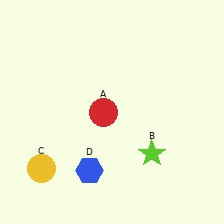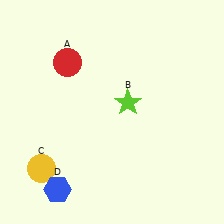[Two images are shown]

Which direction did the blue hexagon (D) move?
The blue hexagon (D) moved left.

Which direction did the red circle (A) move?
The red circle (A) moved up.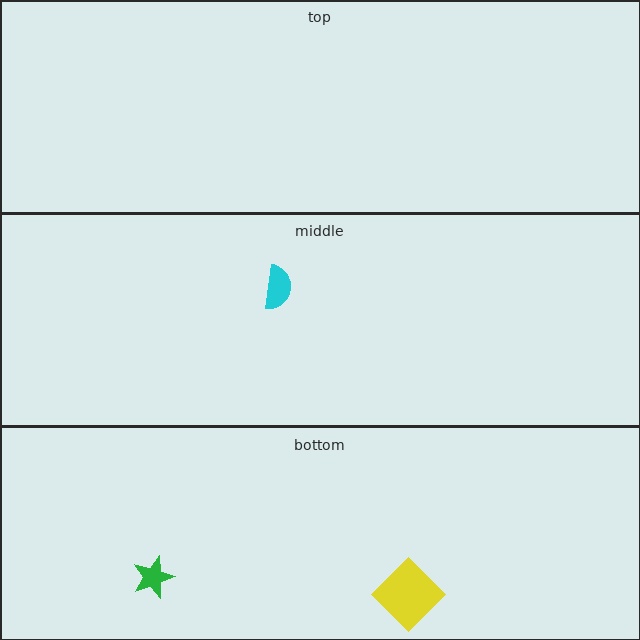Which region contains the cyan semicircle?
The middle region.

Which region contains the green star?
The bottom region.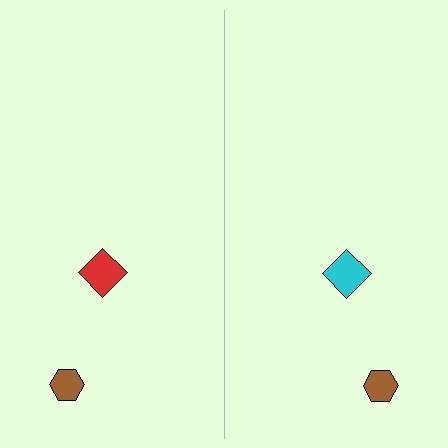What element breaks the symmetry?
The cyan diamond on the right side breaks the symmetry — its mirror counterpart is red.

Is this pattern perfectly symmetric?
No, the pattern is not perfectly symmetric. The cyan diamond on the right side breaks the symmetry — its mirror counterpart is red.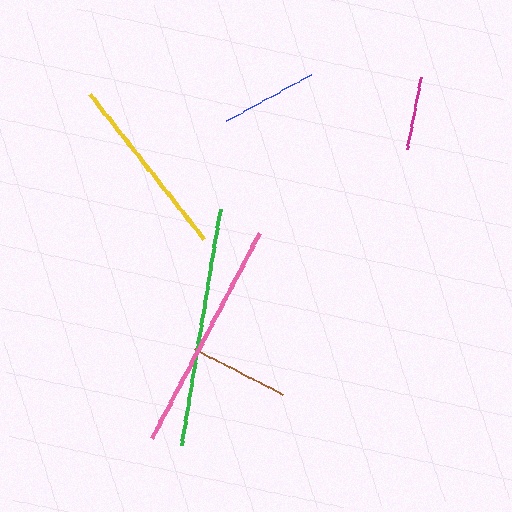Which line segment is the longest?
The green line is the longest at approximately 239 pixels.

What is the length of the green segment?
The green segment is approximately 239 pixels long.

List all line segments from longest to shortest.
From longest to shortest: green, pink, yellow, brown, blue, magenta.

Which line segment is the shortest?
The magenta line is the shortest at approximately 73 pixels.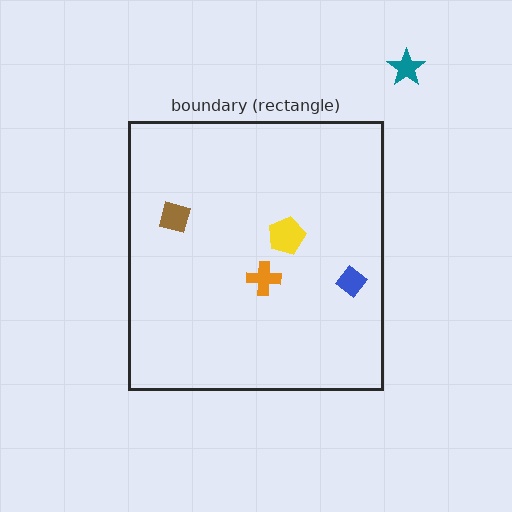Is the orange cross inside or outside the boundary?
Inside.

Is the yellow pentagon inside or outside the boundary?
Inside.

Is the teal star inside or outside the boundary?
Outside.